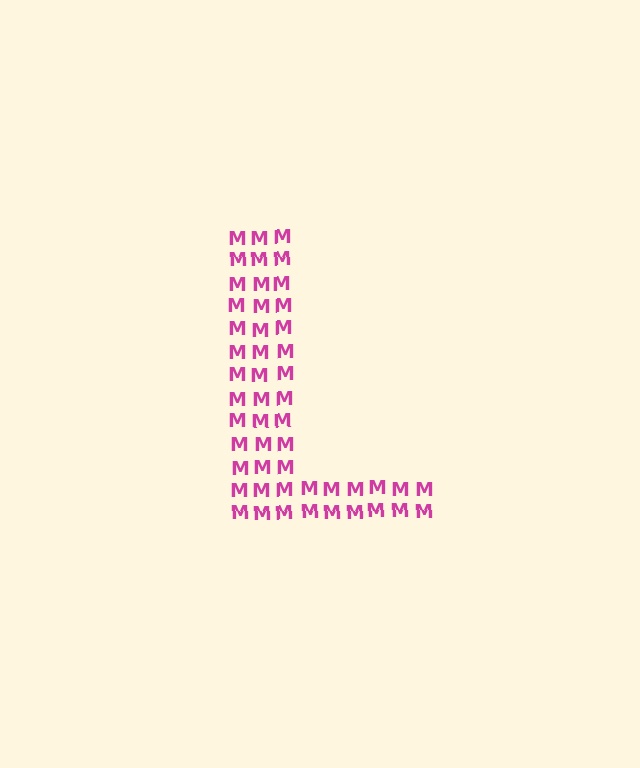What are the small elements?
The small elements are letter M's.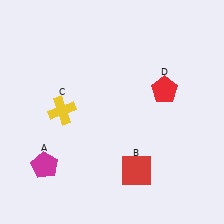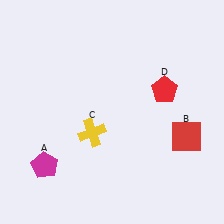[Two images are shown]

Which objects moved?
The objects that moved are: the red square (B), the yellow cross (C).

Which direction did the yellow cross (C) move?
The yellow cross (C) moved right.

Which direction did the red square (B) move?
The red square (B) moved right.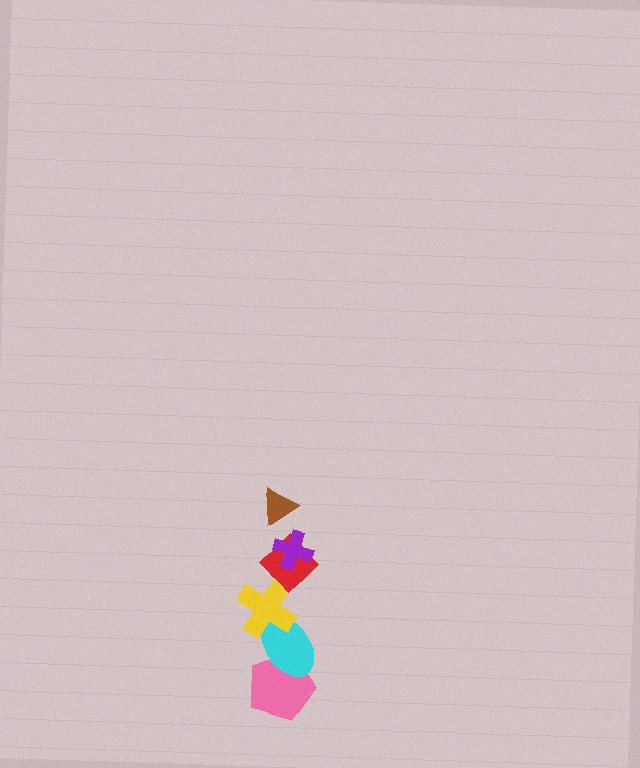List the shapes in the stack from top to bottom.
From top to bottom: the brown triangle, the purple cross, the red diamond, the yellow cross, the cyan ellipse, the pink pentagon.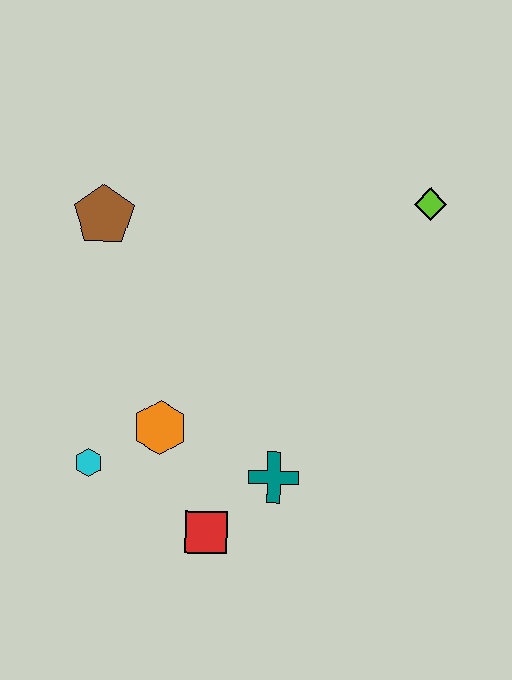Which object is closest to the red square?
The teal cross is closest to the red square.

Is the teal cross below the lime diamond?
Yes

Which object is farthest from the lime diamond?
The cyan hexagon is farthest from the lime diamond.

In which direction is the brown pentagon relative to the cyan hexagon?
The brown pentagon is above the cyan hexagon.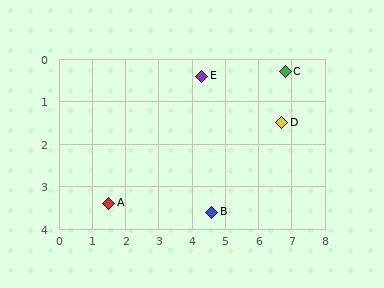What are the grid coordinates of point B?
Point B is at approximately (4.6, 3.6).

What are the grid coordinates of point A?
Point A is at approximately (1.5, 3.4).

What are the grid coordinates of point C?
Point C is at approximately (6.8, 0.3).